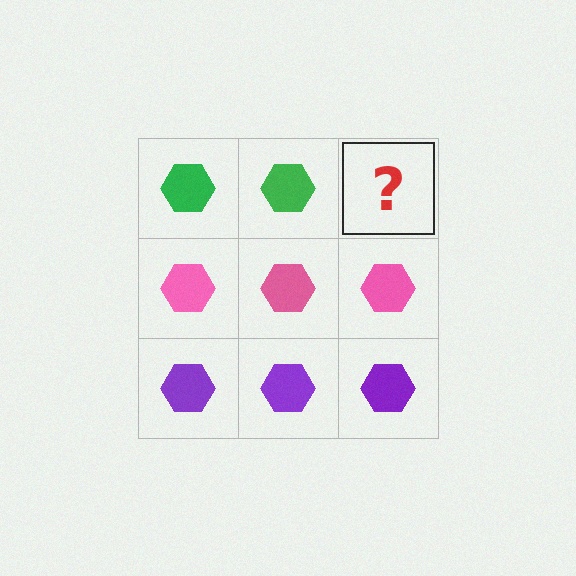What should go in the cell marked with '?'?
The missing cell should contain a green hexagon.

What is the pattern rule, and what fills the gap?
The rule is that each row has a consistent color. The gap should be filled with a green hexagon.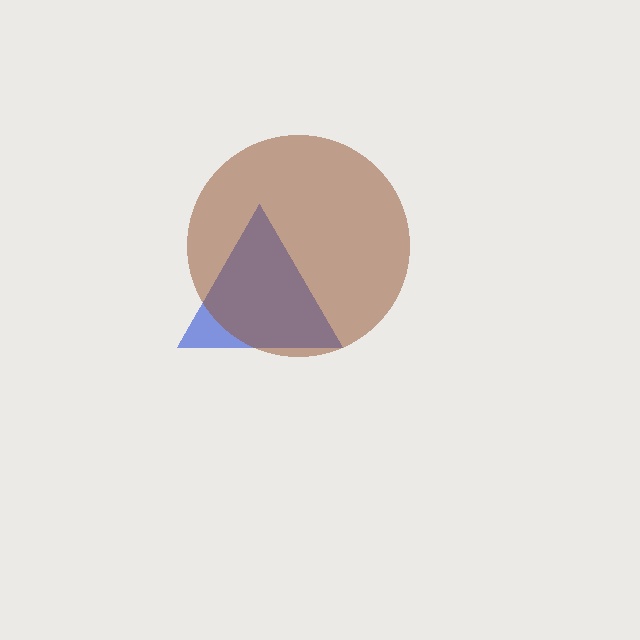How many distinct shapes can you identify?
There are 2 distinct shapes: a blue triangle, a brown circle.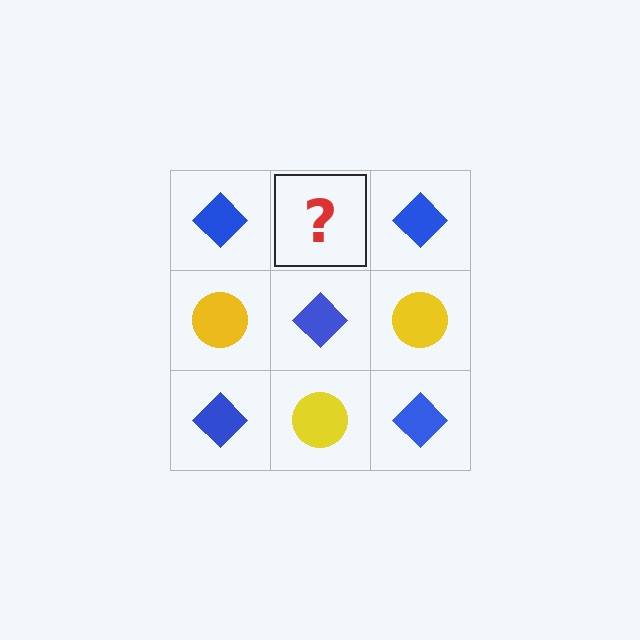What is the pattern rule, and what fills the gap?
The rule is that it alternates blue diamond and yellow circle in a checkerboard pattern. The gap should be filled with a yellow circle.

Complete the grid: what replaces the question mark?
The question mark should be replaced with a yellow circle.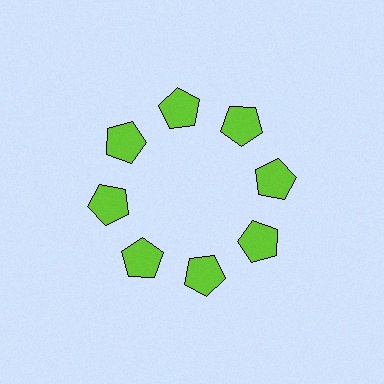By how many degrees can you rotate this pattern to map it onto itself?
The pattern maps onto itself every 45 degrees of rotation.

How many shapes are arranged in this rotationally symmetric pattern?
There are 8 shapes, arranged in 8 groups of 1.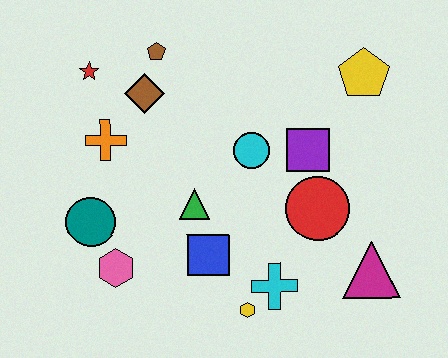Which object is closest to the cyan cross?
The yellow hexagon is closest to the cyan cross.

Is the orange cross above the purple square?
Yes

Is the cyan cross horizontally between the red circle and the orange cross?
Yes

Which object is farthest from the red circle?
The red star is farthest from the red circle.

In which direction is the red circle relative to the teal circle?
The red circle is to the right of the teal circle.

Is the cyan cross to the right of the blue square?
Yes